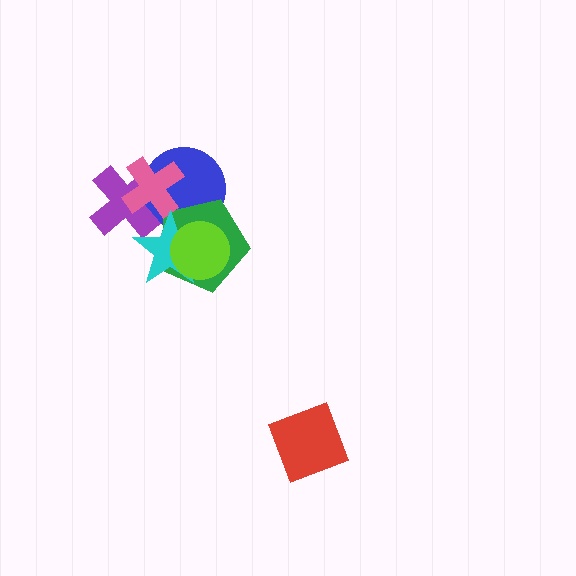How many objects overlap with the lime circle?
3 objects overlap with the lime circle.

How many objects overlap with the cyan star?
4 objects overlap with the cyan star.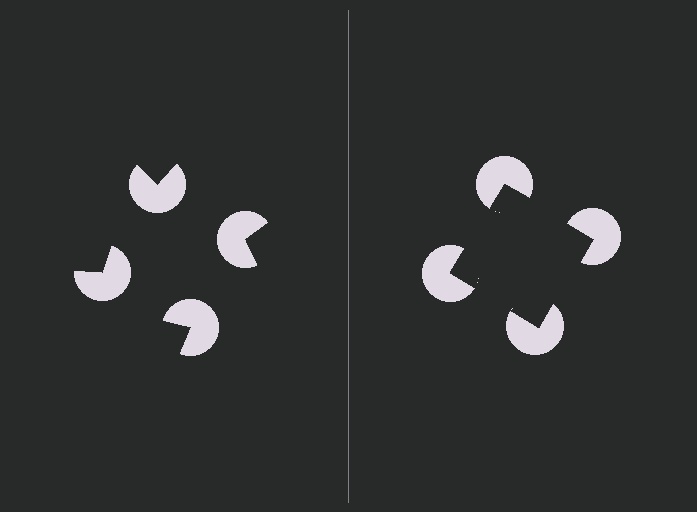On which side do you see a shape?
An illusory square appears on the right side. On the left side the wedge cuts are rotated, so no coherent shape forms.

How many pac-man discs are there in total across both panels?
8 — 4 on each side.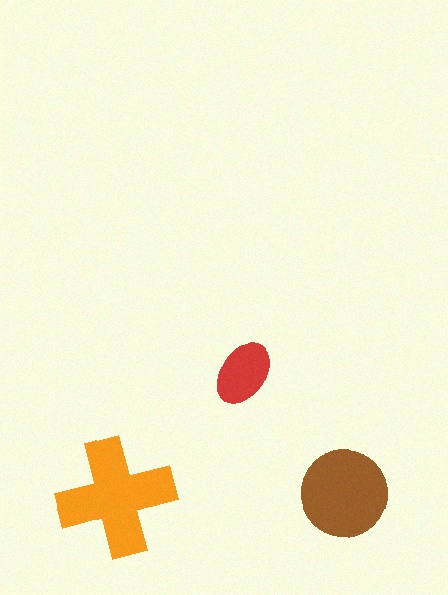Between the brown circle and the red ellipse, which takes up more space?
The brown circle.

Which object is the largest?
The orange cross.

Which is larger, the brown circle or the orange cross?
The orange cross.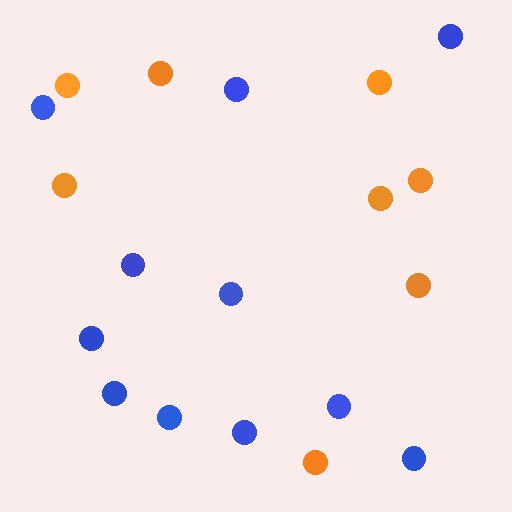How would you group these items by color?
There are 2 groups: one group of orange circles (8) and one group of blue circles (11).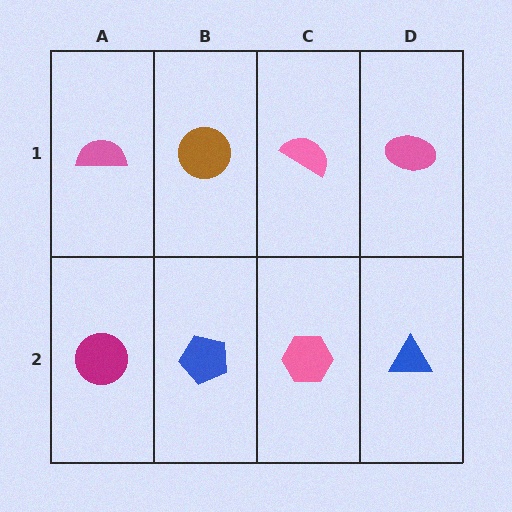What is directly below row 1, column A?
A magenta circle.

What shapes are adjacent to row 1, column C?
A pink hexagon (row 2, column C), a brown circle (row 1, column B), a pink ellipse (row 1, column D).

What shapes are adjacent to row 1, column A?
A magenta circle (row 2, column A), a brown circle (row 1, column B).